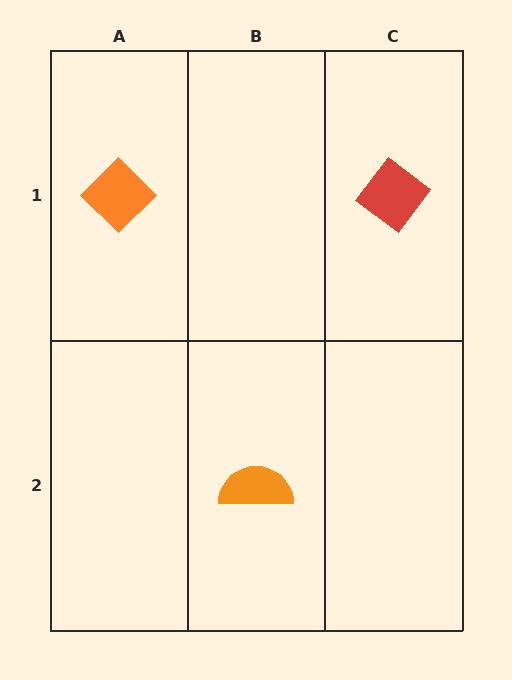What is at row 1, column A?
An orange diamond.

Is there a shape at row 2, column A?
No, that cell is empty.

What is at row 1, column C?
A red diamond.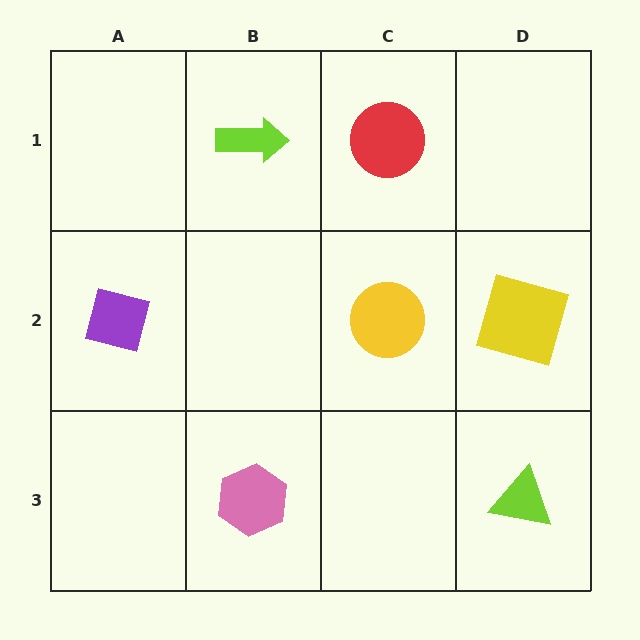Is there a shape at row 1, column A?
No, that cell is empty.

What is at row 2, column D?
A yellow square.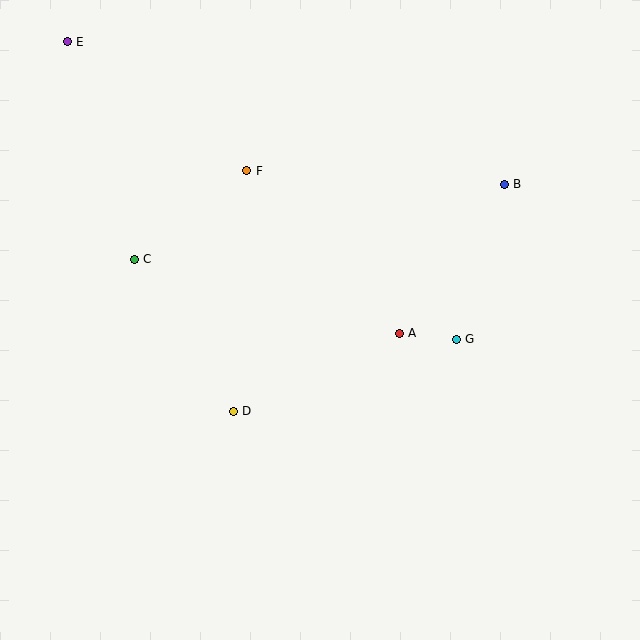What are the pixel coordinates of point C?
Point C is at (134, 259).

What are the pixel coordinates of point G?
Point G is at (456, 339).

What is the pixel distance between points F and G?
The distance between F and G is 269 pixels.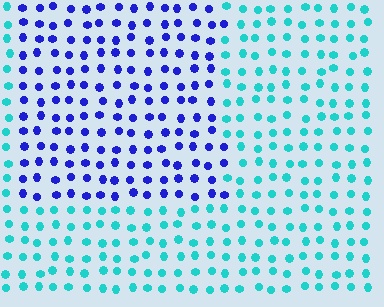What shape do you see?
I see a rectangle.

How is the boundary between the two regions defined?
The boundary is defined purely by a slight shift in hue (about 63 degrees). Spacing, size, and orientation are identical on both sides.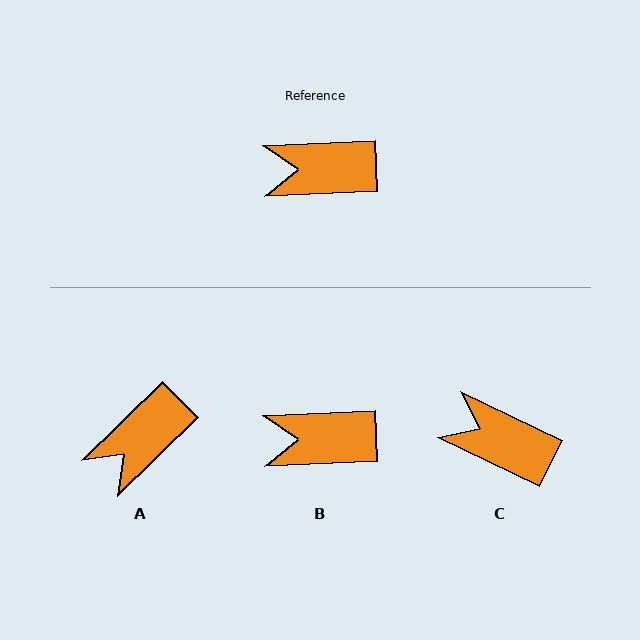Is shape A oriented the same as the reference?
No, it is off by about 42 degrees.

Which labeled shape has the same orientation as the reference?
B.